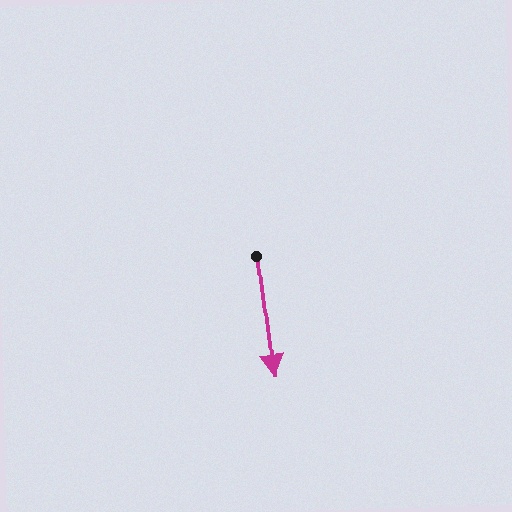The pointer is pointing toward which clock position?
Roughly 6 o'clock.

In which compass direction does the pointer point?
South.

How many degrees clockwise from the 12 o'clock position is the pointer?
Approximately 173 degrees.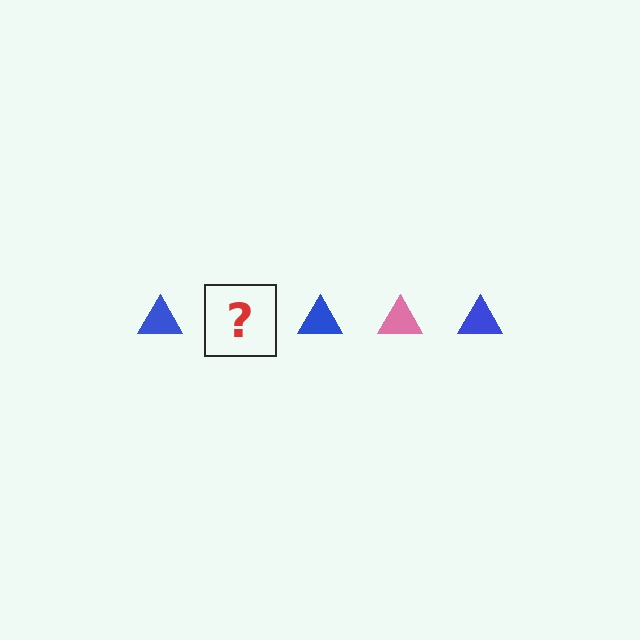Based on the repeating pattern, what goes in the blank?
The blank should be a pink triangle.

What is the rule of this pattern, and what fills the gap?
The rule is that the pattern cycles through blue, pink triangles. The gap should be filled with a pink triangle.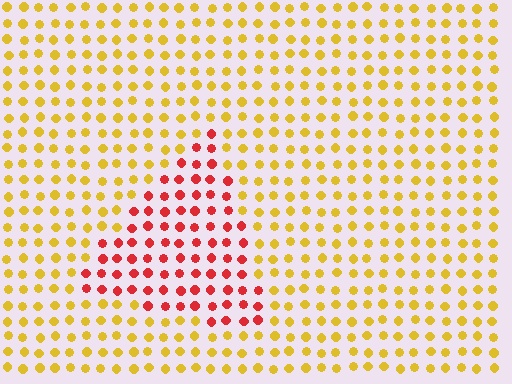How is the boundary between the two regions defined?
The boundary is defined purely by a slight shift in hue (about 53 degrees). Spacing, size, and orientation are identical on both sides.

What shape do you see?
I see a triangle.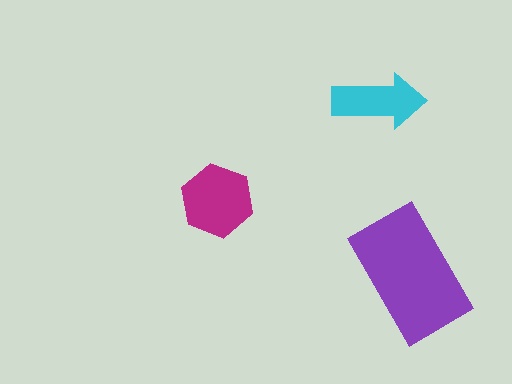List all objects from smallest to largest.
The cyan arrow, the magenta hexagon, the purple rectangle.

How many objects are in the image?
There are 3 objects in the image.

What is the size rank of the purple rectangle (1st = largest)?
1st.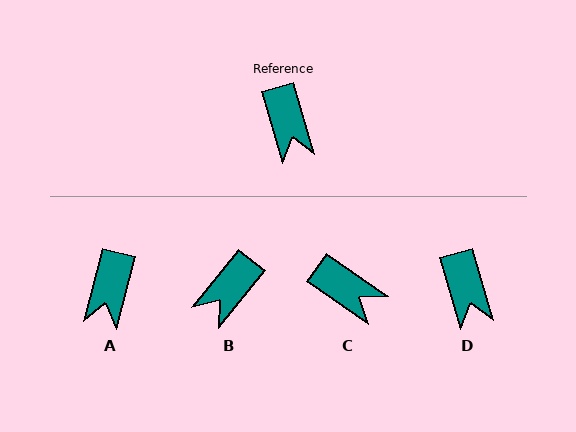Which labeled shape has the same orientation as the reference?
D.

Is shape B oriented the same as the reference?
No, it is off by about 55 degrees.